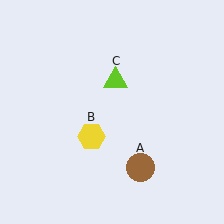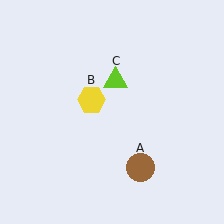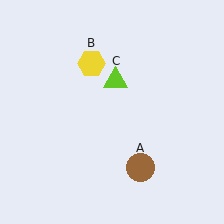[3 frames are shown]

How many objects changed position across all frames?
1 object changed position: yellow hexagon (object B).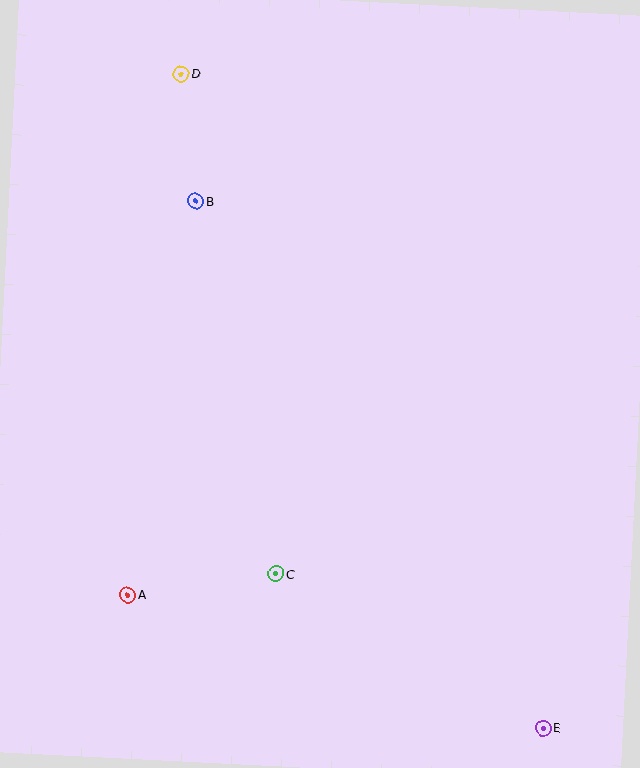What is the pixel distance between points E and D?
The distance between E and D is 747 pixels.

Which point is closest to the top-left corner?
Point D is closest to the top-left corner.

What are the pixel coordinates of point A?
Point A is at (128, 595).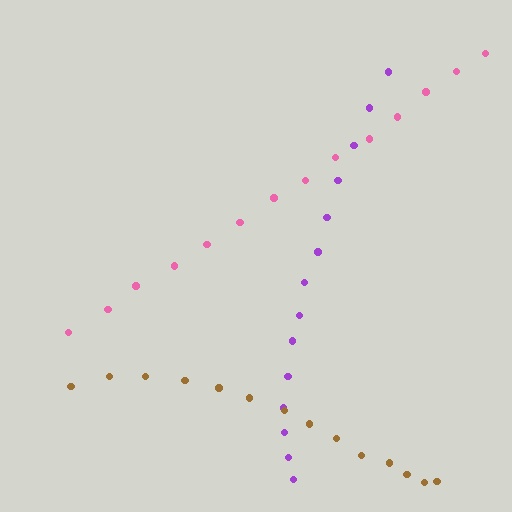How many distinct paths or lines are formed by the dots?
There are 3 distinct paths.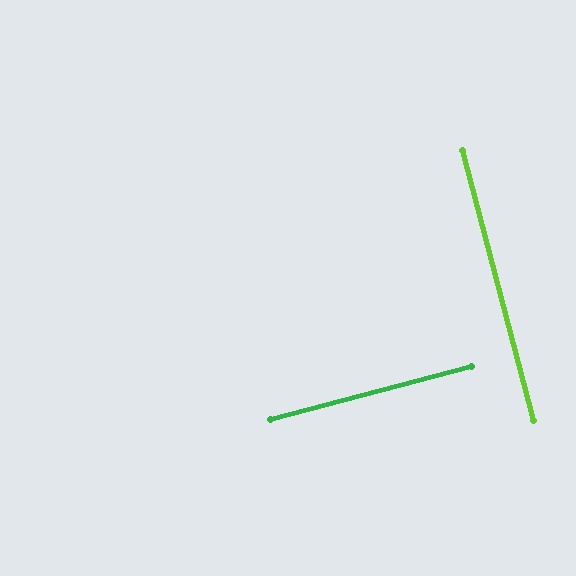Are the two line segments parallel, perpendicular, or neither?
Perpendicular — they meet at approximately 90°.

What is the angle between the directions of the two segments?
Approximately 90 degrees.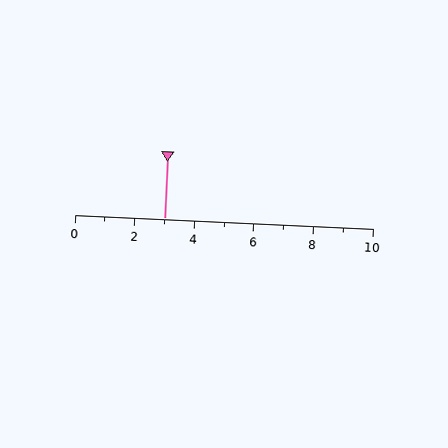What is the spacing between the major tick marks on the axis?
The major ticks are spaced 2 apart.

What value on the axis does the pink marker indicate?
The marker indicates approximately 3.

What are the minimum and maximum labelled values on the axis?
The axis runs from 0 to 10.